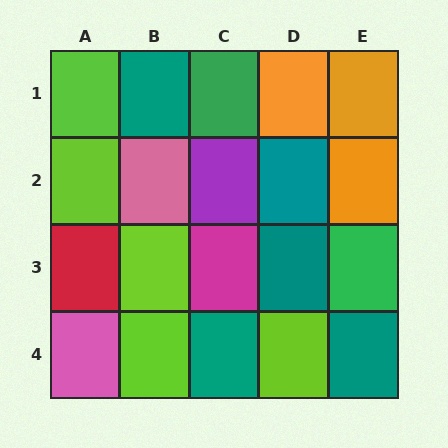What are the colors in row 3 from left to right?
Red, lime, magenta, teal, green.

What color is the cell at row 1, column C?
Green.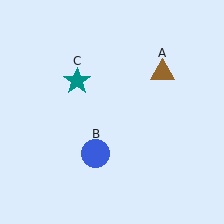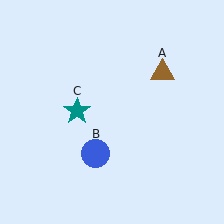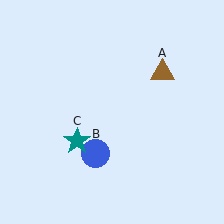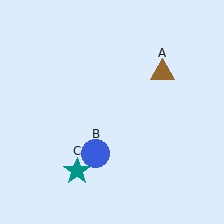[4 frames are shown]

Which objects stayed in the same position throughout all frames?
Brown triangle (object A) and blue circle (object B) remained stationary.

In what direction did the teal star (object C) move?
The teal star (object C) moved down.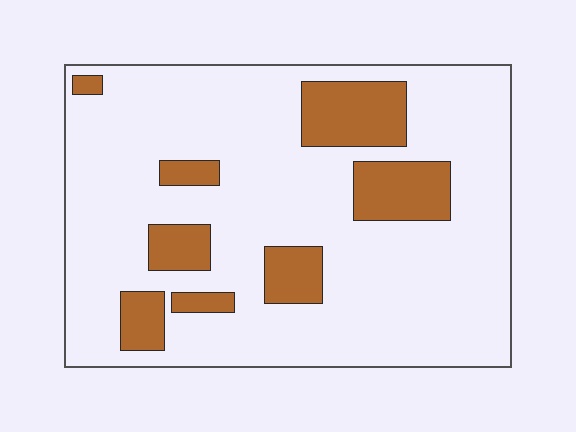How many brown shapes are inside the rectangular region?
8.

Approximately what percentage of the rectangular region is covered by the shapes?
Approximately 20%.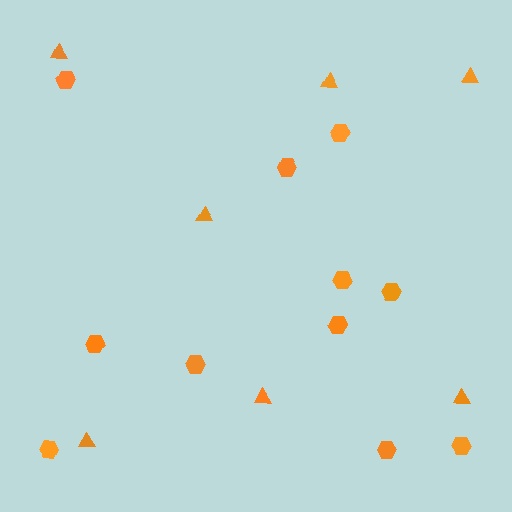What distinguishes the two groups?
There are 2 groups: one group of triangles (7) and one group of hexagons (11).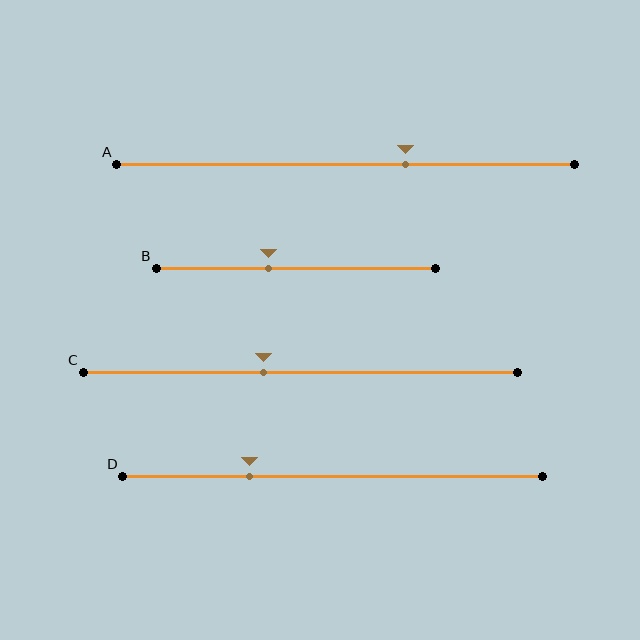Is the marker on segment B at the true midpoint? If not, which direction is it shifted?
No, the marker on segment B is shifted to the left by about 10% of the segment length.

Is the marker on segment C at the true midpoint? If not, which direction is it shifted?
No, the marker on segment C is shifted to the left by about 8% of the segment length.